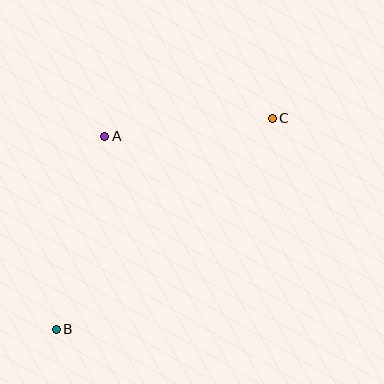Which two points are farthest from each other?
Points B and C are farthest from each other.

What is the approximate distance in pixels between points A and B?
The distance between A and B is approximately 199 pixels.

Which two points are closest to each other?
Points A and C are closest to each other.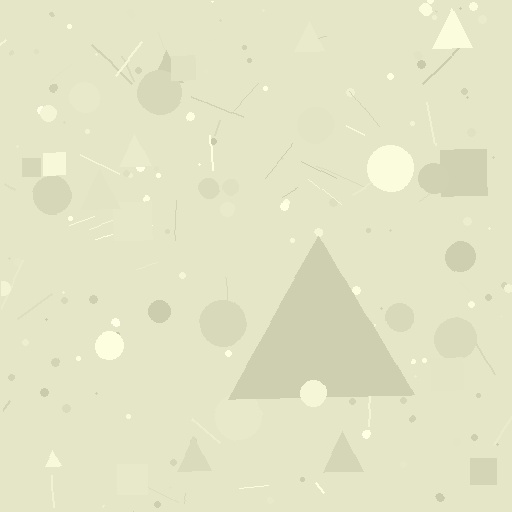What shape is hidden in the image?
A triangle is hidden in the image.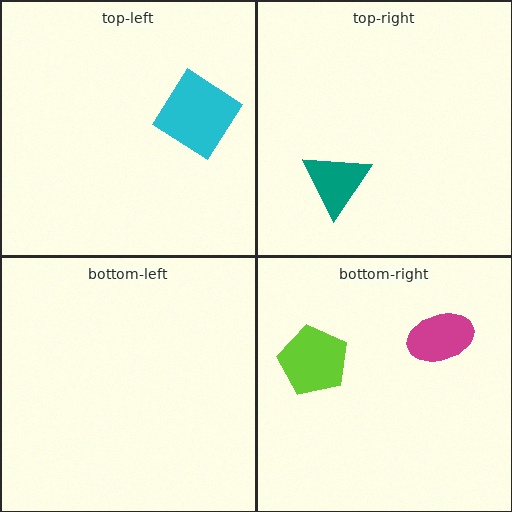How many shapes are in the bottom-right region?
2.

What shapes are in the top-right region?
The teal triangle.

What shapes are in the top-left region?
The cyan diamond.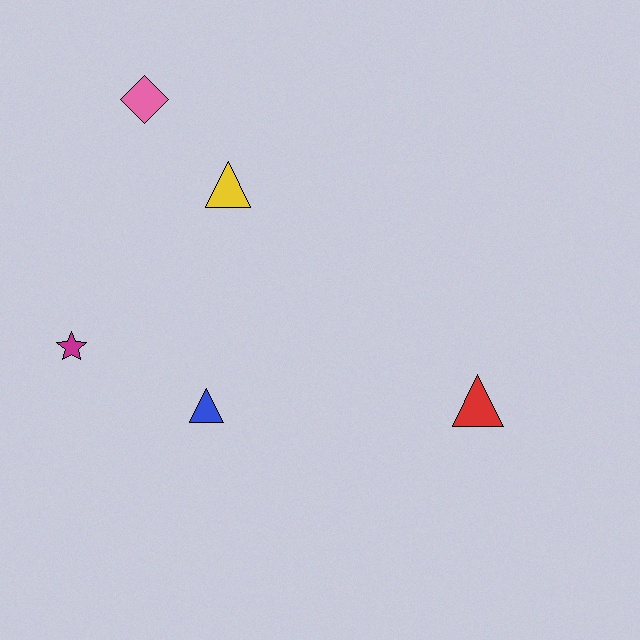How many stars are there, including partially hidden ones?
There is 1 star.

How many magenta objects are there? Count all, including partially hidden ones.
There is 1 magenta object.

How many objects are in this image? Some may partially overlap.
There are 5 objects.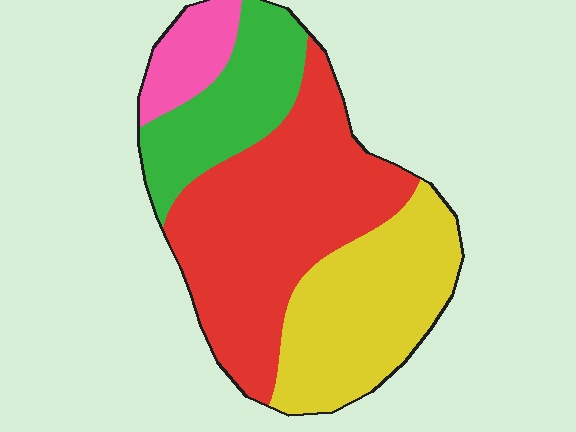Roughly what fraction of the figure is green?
Green takes up between a sixth and a third of the figure.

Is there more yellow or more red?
Red.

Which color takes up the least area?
Pink, at roughly 10%.